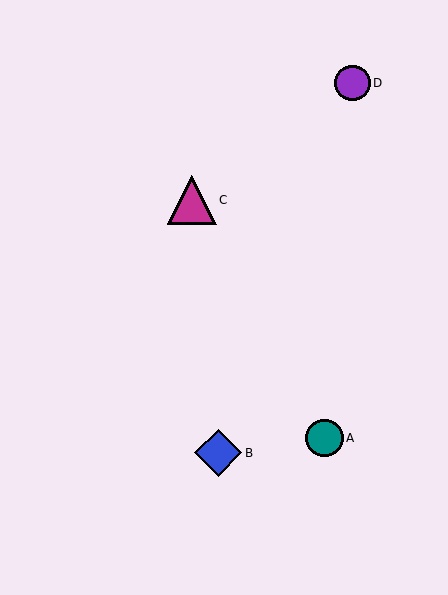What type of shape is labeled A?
Shape A is a teal circle.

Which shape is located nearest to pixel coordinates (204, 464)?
The blue diamond (labeled B) at (218, 453) is nearest to that location.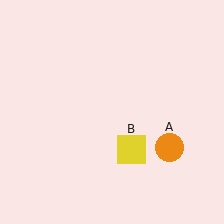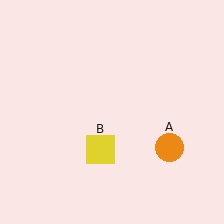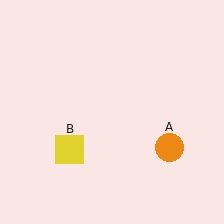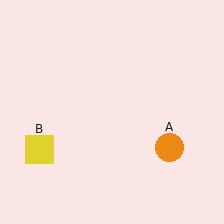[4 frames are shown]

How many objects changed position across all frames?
1 object changed position: yellow square (object B).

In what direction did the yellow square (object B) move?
The yellow square (object B) moved left.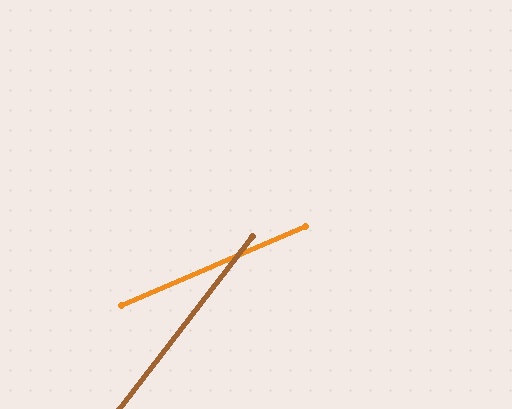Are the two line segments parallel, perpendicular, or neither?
Neither parallel nor perpendicular — they differ by about 29°.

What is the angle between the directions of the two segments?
Approximately 29 degrees.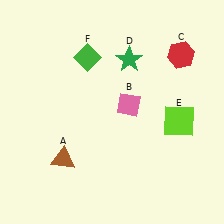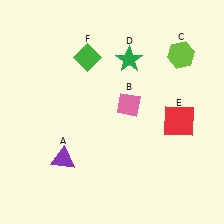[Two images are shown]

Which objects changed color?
A changed from brown to purple. C changed from red to lime. E changed from lime to red.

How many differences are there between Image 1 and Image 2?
There are 3 differences between the two images.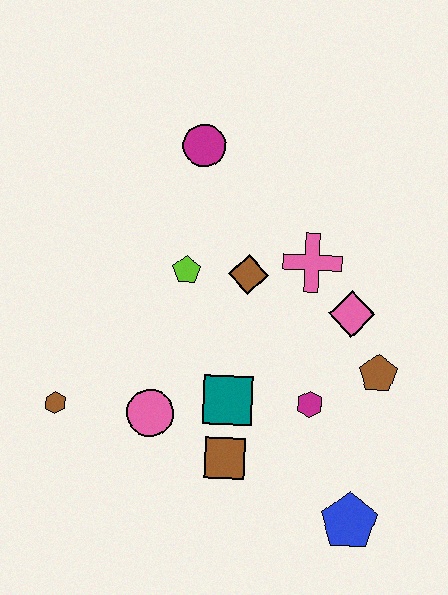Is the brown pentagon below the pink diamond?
Yes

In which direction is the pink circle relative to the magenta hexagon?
The pink circle is to the left of the magenta hexagon.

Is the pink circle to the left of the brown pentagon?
Yes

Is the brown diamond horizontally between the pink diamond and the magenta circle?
Yes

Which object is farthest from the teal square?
The magenta circle is farthest from the teal square.